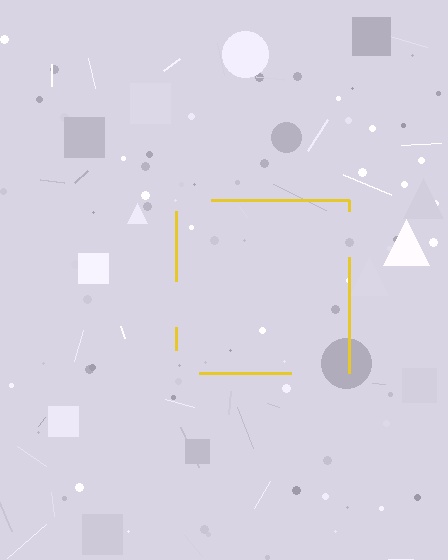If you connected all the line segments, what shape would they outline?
They would outline a square.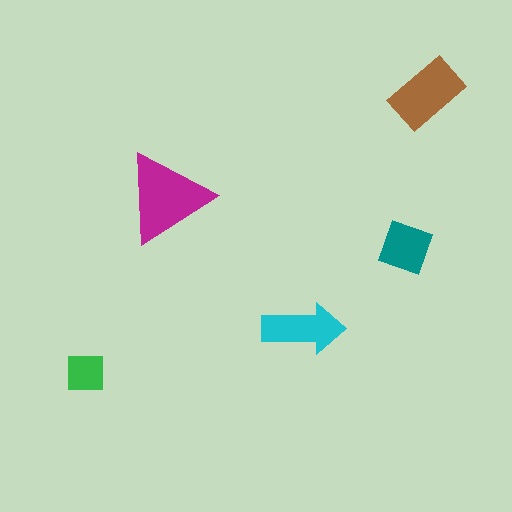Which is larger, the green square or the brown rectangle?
The brown rectangle.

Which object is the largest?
The magenta triangle.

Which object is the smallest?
The green square.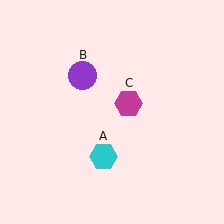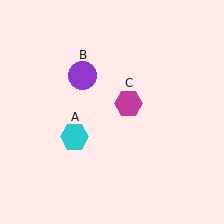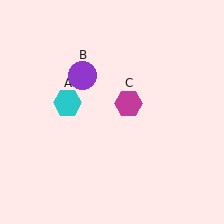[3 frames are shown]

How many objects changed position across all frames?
1 object changed position: cyan hexagon (object A).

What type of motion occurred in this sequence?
The cyan hexagon (object A) rotated clockwise around the center of the scene.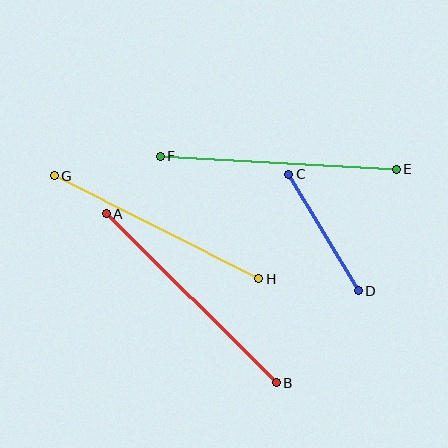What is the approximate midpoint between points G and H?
The midpoint is at approximately (156, 227) pixels.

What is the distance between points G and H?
The distance is approximately 229 pixels.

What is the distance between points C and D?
The distance is approximately 135 pixels.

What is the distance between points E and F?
The distance is approximately 237 pixels.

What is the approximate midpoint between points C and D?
The midpoint is at approximately (323, 232) pixels.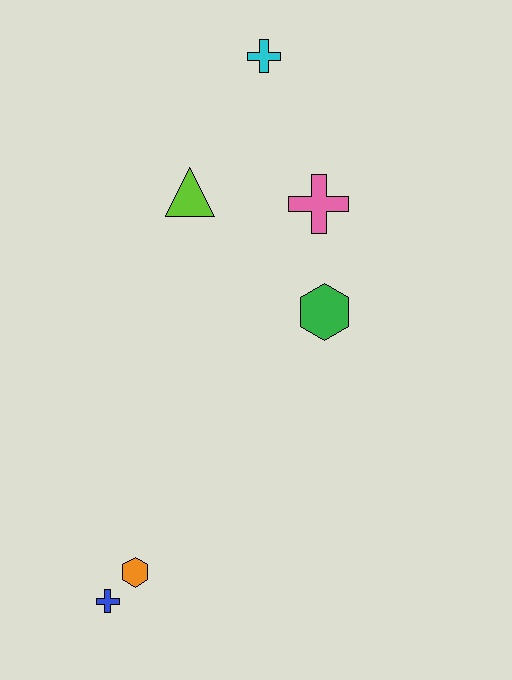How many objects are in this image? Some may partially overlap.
There are 6 objects.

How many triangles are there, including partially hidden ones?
There is 1 triangle.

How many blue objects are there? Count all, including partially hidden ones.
There is 1 blue object.